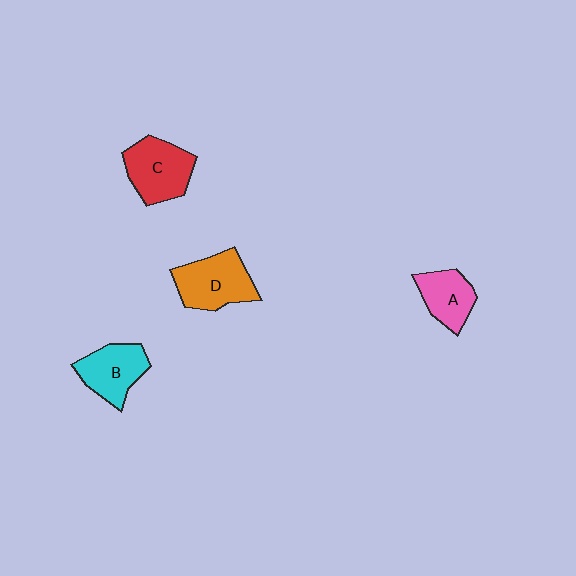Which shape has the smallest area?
Shape A (pink).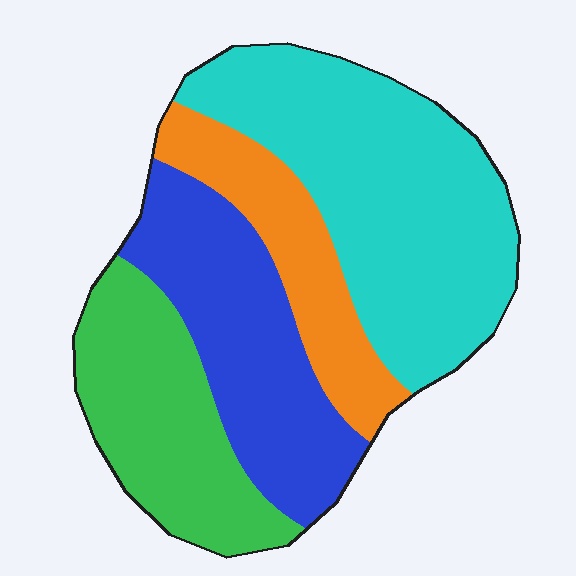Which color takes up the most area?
Cyan, at roughly 40%.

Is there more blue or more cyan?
Cyan.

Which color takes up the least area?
Orange, at roughly 15%.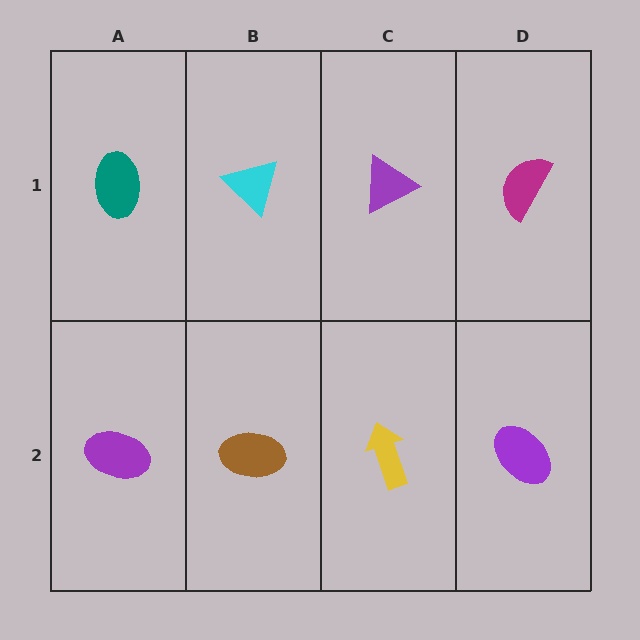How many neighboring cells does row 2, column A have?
2.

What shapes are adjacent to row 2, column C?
A purple triangle (row 1, column C), a brown ellipse (row 2, column B), a purple ellipse (row 2, column D).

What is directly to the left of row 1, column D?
A purple triangle.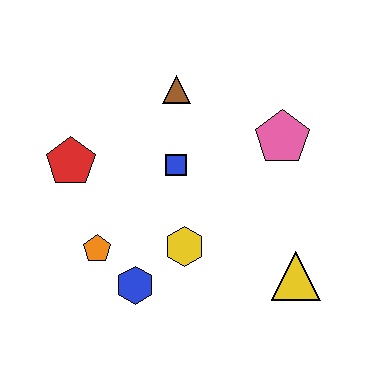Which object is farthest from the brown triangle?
The yellow triangle is farthest from the brown triangle.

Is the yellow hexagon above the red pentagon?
No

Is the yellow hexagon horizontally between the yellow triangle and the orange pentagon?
Yes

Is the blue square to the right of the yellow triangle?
No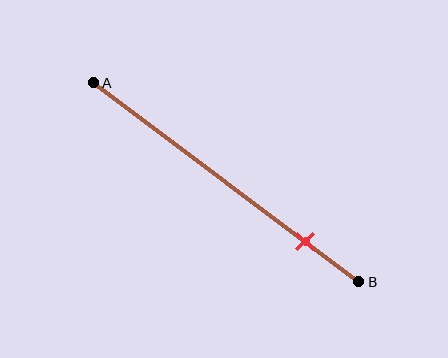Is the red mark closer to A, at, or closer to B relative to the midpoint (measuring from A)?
The red mark is closer to point B than the midpoint of segment AB.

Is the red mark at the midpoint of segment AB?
No, the mark is at about 80% from A, not at the 50% midpoint.